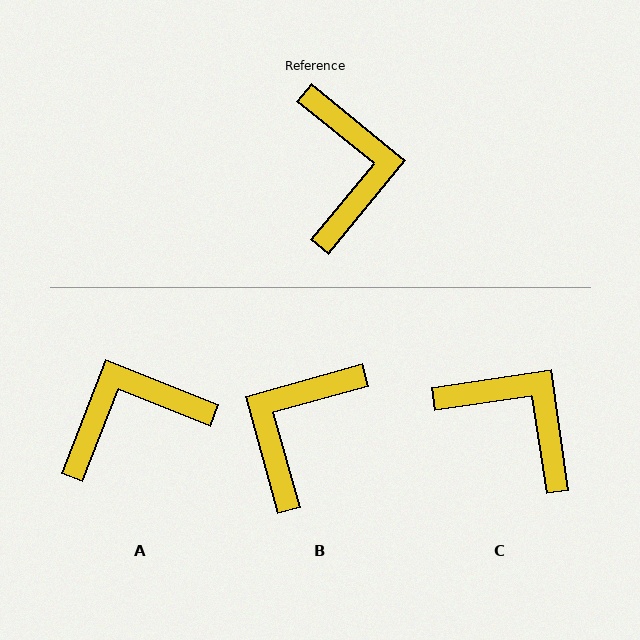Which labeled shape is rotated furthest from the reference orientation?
B, about 145 degrees away.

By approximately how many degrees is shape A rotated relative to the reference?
Approximately 108 degrees counter-clockwise.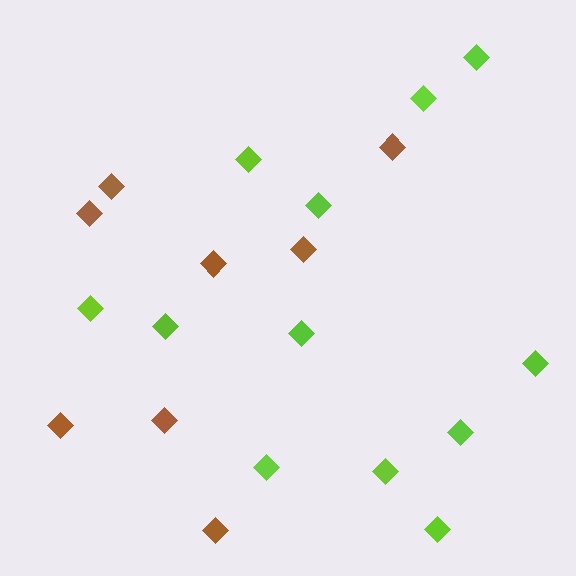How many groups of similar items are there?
There are 2 groups: one group of brown diamonds (8) and one group of lime diamonds (12).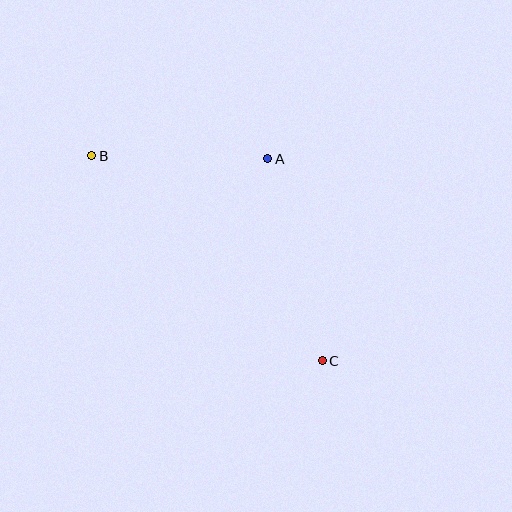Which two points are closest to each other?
Points A and B are closest to each other.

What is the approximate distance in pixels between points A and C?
The distance between A and C is approximately 209 pixels.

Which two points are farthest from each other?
Points B and C are farthest from each other.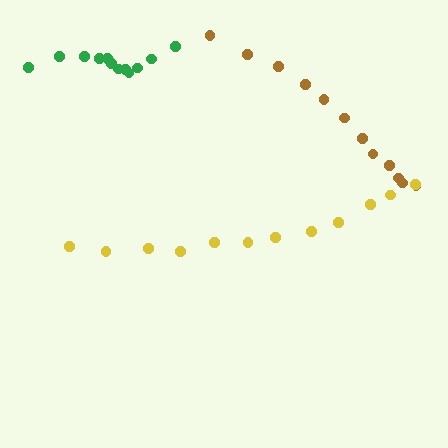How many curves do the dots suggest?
There are 3 distinct paths.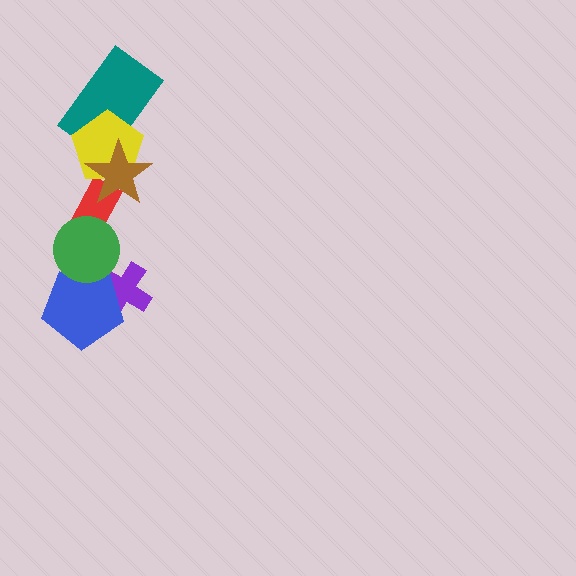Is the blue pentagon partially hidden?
Yes, it is partially covered by another shape.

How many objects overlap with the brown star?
3 objects overlap with the brown star.